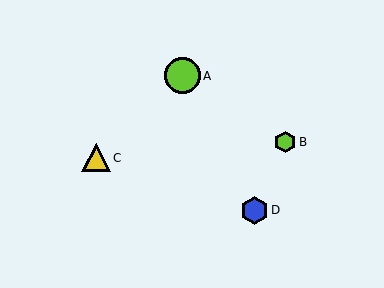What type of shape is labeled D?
Shape D is a blue hexagon.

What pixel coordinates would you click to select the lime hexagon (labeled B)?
Click at (285, 142) to select the lime hexagon B.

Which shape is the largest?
The lime circle (labeled A) is the largest.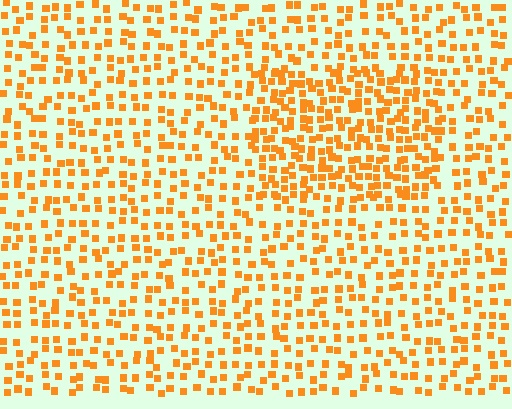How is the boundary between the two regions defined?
The boundary is defined by a change in element density (approximately 1.8x ratio). All elements are the same color, size, and shape.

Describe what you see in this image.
The image contains small orange elements arranged at two different densities. A rectangle-shaped region is visible where the elements are more densely packed than the surrounding area.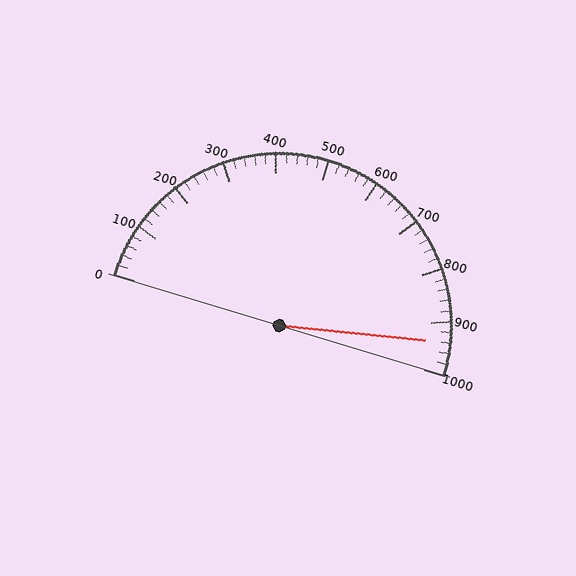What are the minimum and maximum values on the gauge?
The gauge ranges from 0 to 1000.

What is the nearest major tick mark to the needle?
The nearest major tick mark is 900.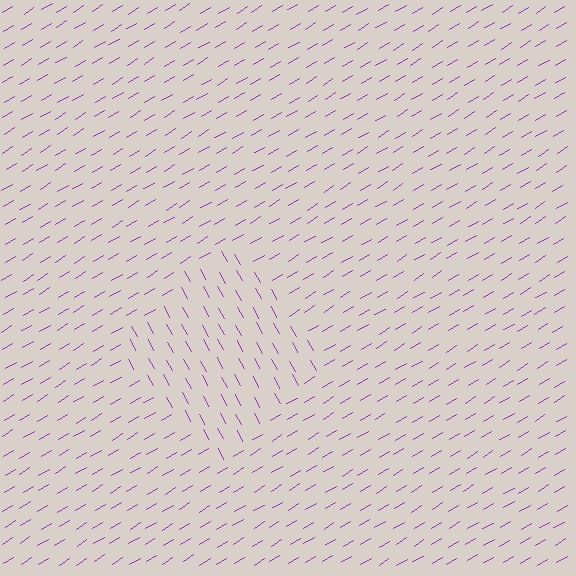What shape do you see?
I see a diamond.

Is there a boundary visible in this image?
Yes, there is a texture boundary formed by a change in line orientation.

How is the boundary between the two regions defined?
The boundary is defined purely by a change in line orientation (approximately 87 degrees difference). All lines are the same color and thickness.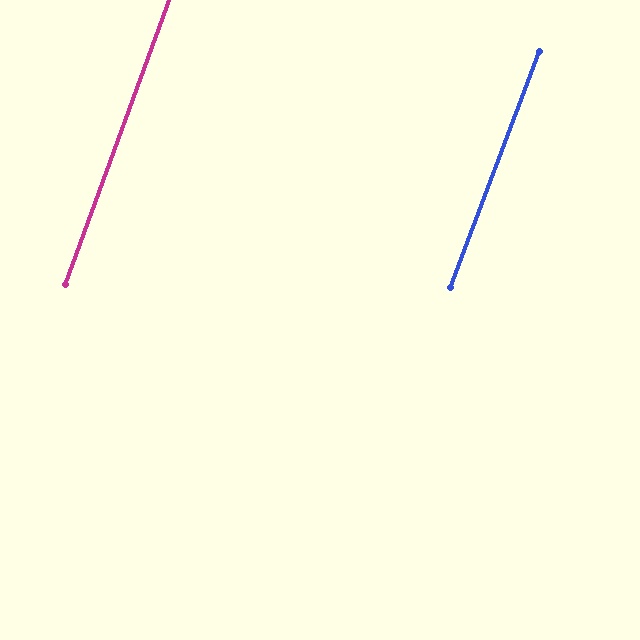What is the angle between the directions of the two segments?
Approximately 1 degree.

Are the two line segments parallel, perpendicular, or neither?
Parallel — their directions differ by only 0.7°.